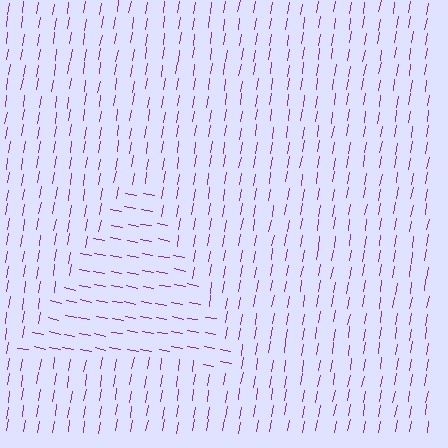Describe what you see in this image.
The image is filled with small purple line segments. A triangle region in the image has lines oriented differently from the surrounding lines, creating a visible texture boundary.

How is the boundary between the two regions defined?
The boundary is defined purely by a change in line orientation (approximately 89 degrees difference). All lines are the same color and thickness.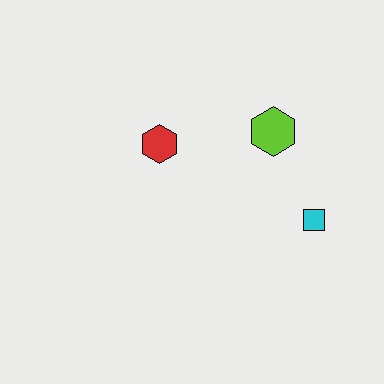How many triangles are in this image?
There are no triangles.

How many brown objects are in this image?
There are no brown objects.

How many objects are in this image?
There are 3 objects.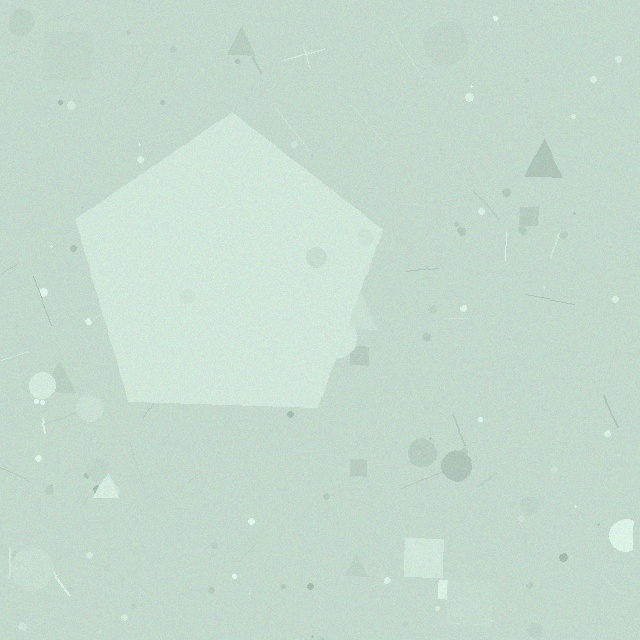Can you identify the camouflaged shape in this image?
The camouflaged shape is a pentagon.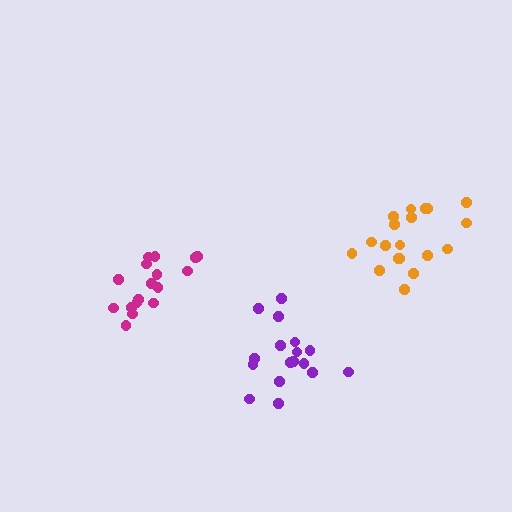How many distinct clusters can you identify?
There are 3 distinct clusters.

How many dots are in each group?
Group 1: 19 dots, Group 2: 17 dots, Group 3: 17 dots (53 total).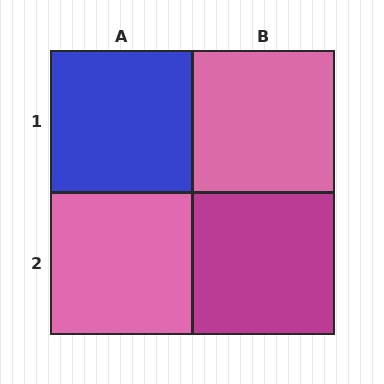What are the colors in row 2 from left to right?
Pink, magenta.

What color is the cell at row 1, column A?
Blue.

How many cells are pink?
2 cells are pink.